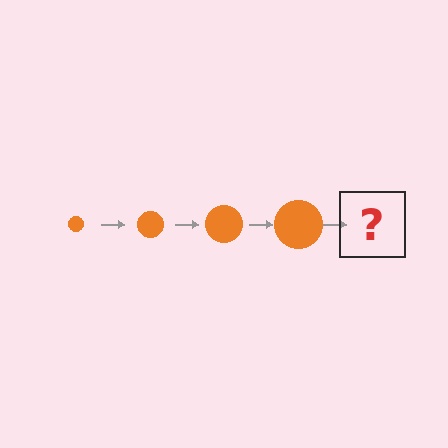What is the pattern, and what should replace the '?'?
The pattern is that the circle gets progressively larger each step. The '?' should be an orange circle, larger than the previous one.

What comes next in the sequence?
The next element should be an orange circle, larger than the previous one.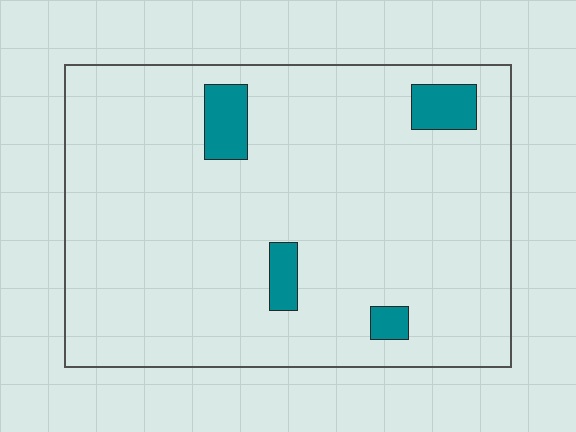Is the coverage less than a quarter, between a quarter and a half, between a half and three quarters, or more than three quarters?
Less than a quarter.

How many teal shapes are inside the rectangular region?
4.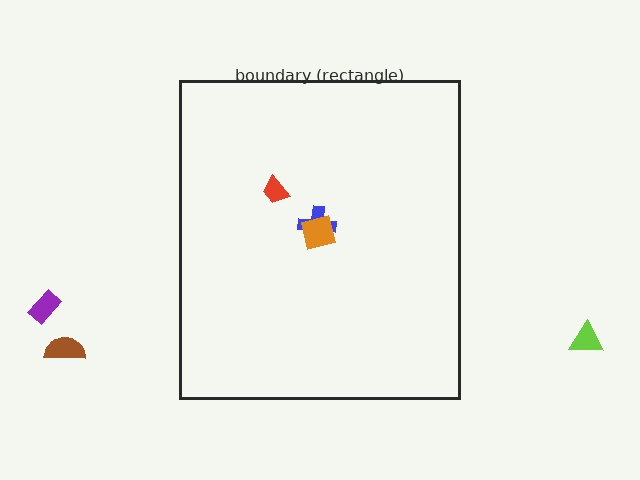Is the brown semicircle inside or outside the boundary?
Outside.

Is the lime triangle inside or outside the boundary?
Outside.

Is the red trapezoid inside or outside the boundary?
Inside.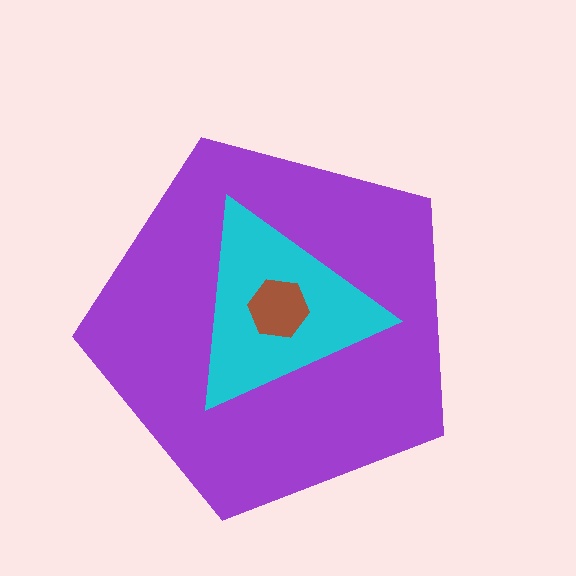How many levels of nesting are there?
3.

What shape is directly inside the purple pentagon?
The cyan triangle.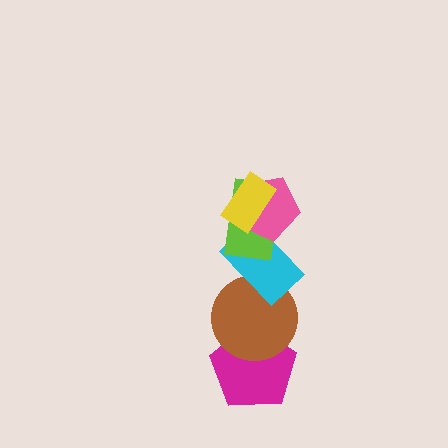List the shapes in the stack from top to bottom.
From top to bottom: the yellow rectangle, the pink pentagon, the lime rectangle, the cyan rectangle, the brown circle, the magenta pentagon.